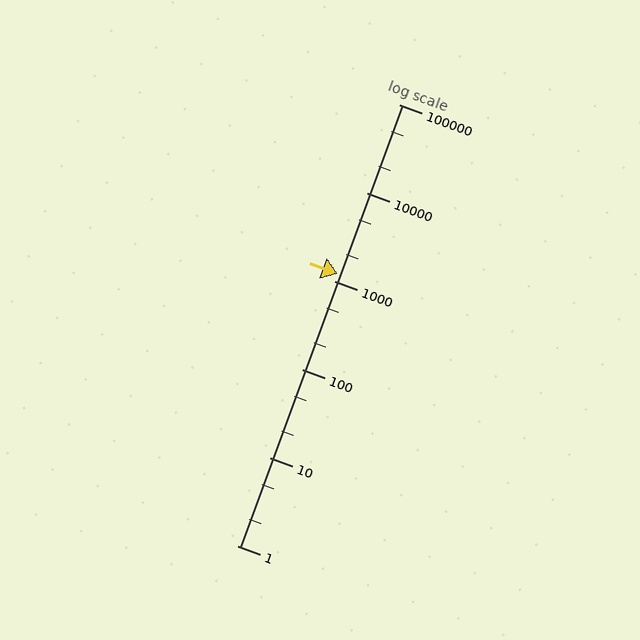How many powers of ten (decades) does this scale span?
The scale spans 5 decades, from 1 to 100000.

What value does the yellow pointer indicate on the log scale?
The pointer indicates approximately 1200.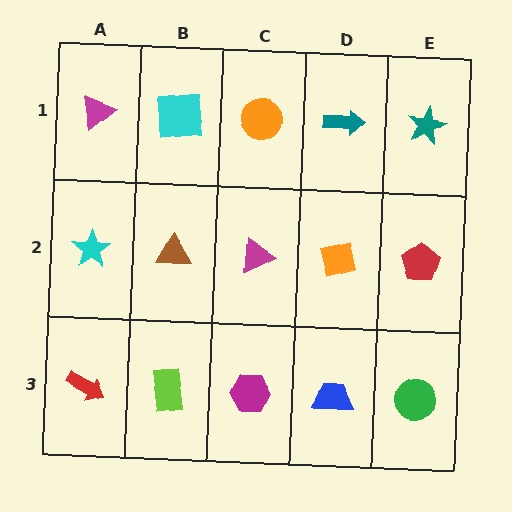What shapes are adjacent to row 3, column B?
A brown triangle (row 2, column B), a red arrow (row 3, column A), a magenta hexagon (row 3, column C).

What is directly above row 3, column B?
A brown triangle.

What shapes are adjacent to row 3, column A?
A cyan star (row 2, column A), a lime rectangle (row 3, column B).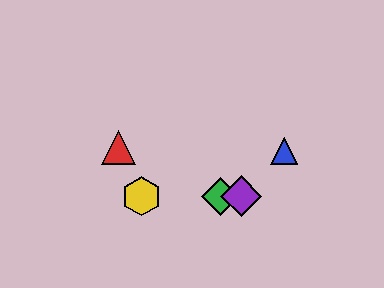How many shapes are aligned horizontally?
3 shapes (the green diamond, the yellow hexagon, the purple diamond) are aligned horizontally.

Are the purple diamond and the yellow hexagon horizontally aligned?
Yes, both are at y≈196.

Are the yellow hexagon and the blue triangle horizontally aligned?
No, the yellow hexagon is at y≈196 and the blue triangle is at y≈151.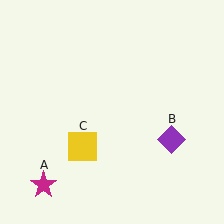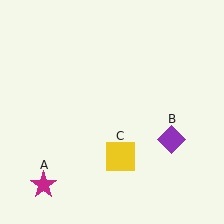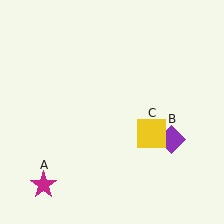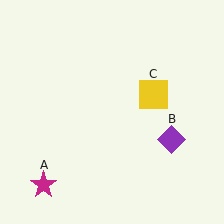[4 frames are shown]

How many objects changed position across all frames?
1 object changed position: yellow square (object C).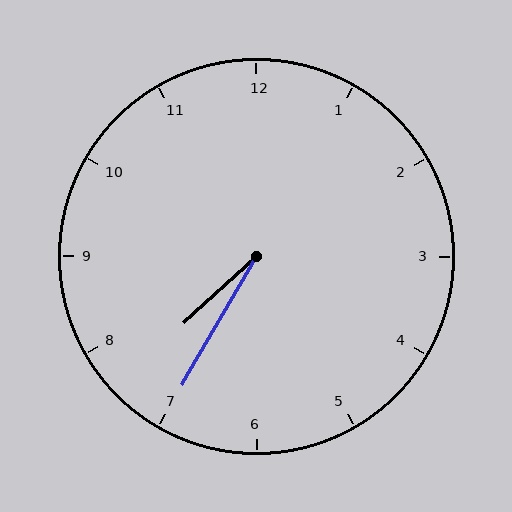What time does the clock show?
7:35.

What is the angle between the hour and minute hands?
Approximately 18 degrees.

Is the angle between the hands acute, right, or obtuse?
It is acute.